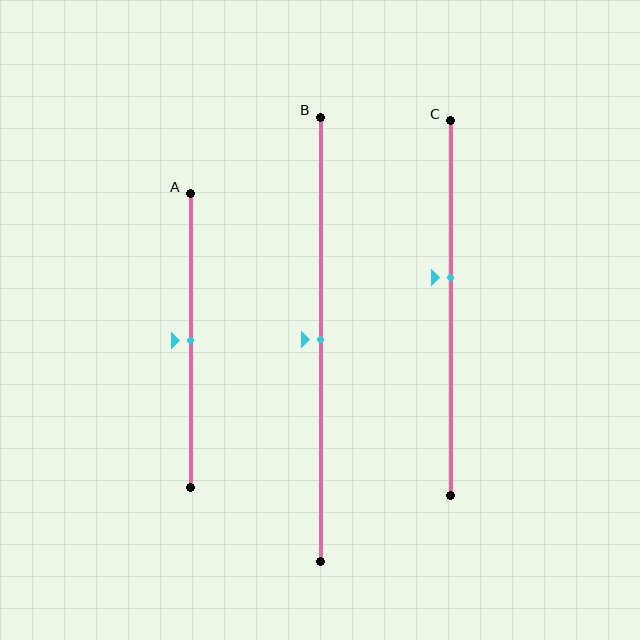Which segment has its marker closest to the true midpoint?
Segment A has its marker closest to the true midpoint.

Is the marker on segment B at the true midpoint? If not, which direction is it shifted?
Yes, the marker on segment B is at the true midpoint.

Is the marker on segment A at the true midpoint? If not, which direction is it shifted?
Yes, the marker on segment A is at the true midpoint.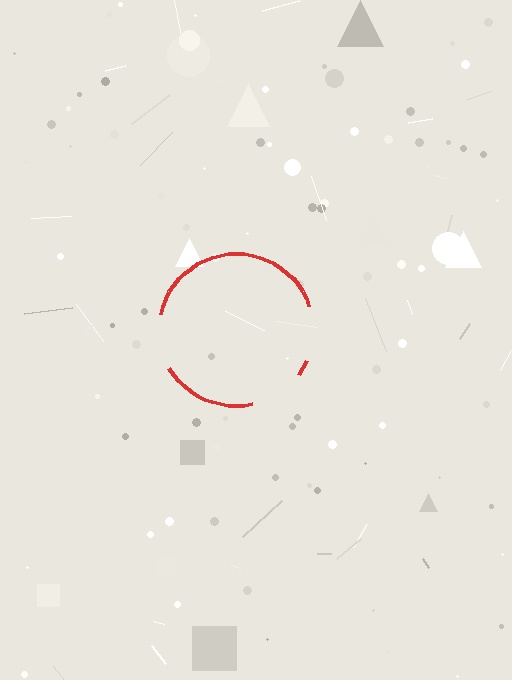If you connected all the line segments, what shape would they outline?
They would outline a circle.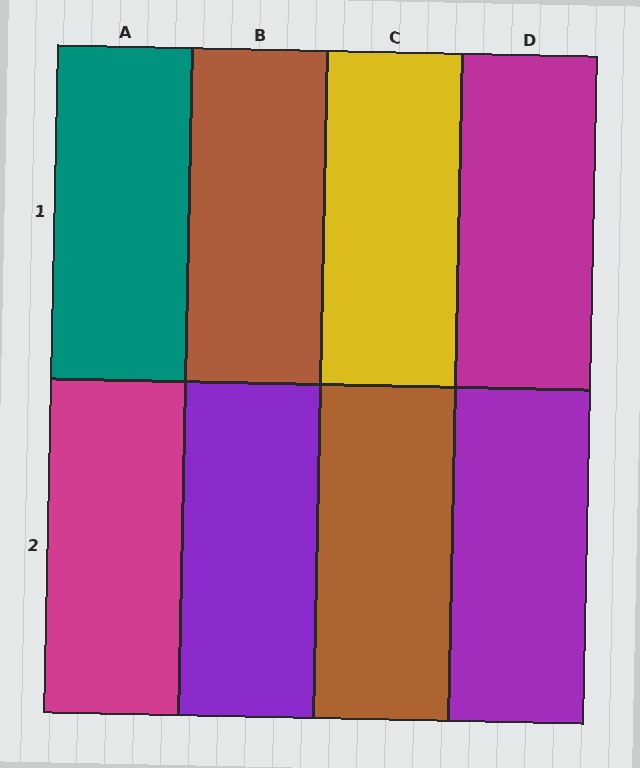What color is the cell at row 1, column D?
Magenta.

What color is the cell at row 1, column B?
Brown.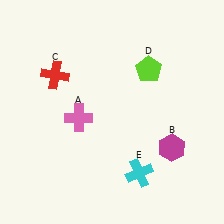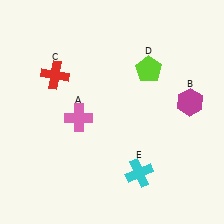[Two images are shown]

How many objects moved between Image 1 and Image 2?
1 object moved between the two images.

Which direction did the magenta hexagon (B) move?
The magenta hexagon (B) moved up.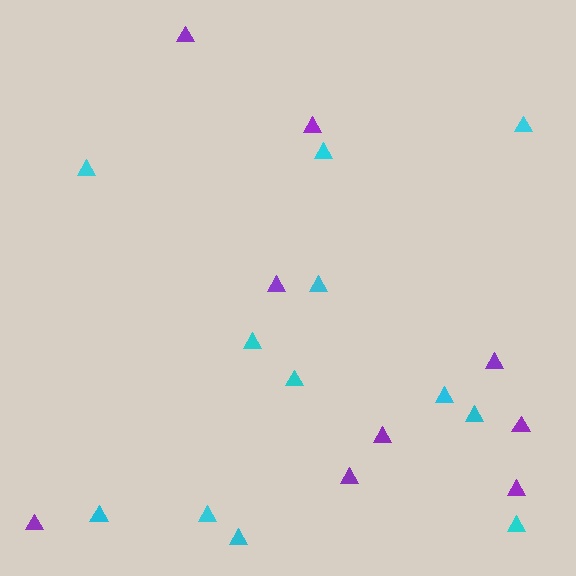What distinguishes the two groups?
There are 2 groups: one group of purple triangles (9) and one group of cyan triangles (12).